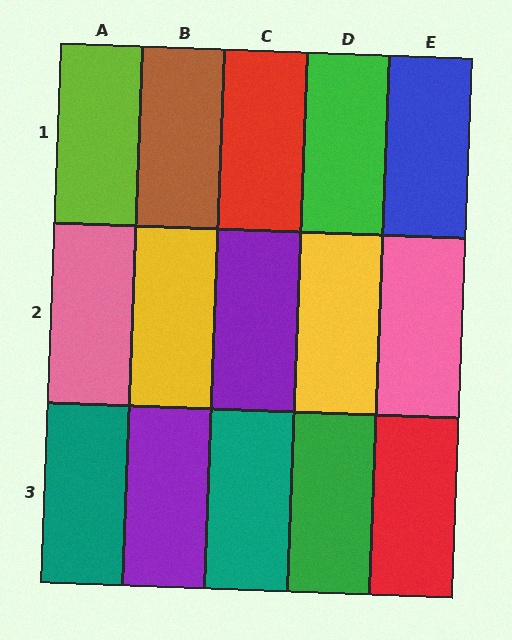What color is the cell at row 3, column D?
Green.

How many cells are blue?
1 cell is blue.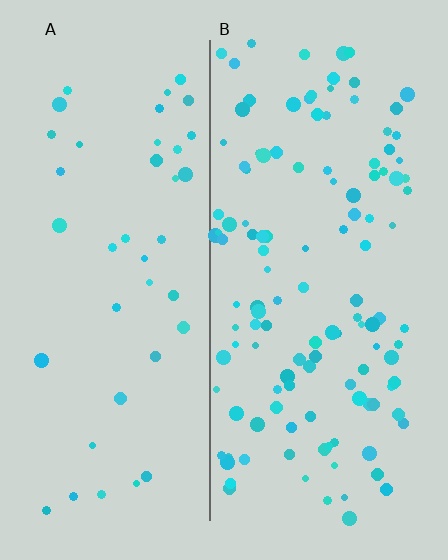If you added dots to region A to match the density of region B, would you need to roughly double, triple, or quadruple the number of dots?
Approximately triple.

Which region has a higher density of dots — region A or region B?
B (the right).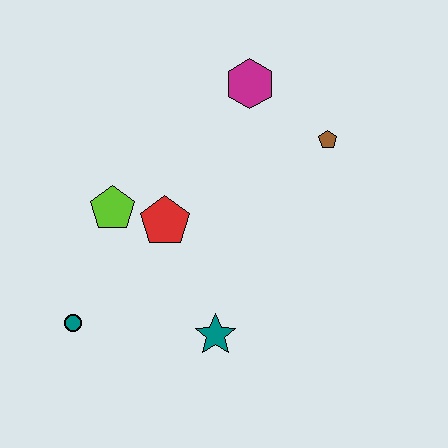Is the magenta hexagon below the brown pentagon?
No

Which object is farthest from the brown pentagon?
The teal circle is farthest from the brown pentagon.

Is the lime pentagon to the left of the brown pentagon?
Yes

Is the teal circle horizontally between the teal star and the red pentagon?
No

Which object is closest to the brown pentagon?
The magenta hexagon is closest to the brown pentagon.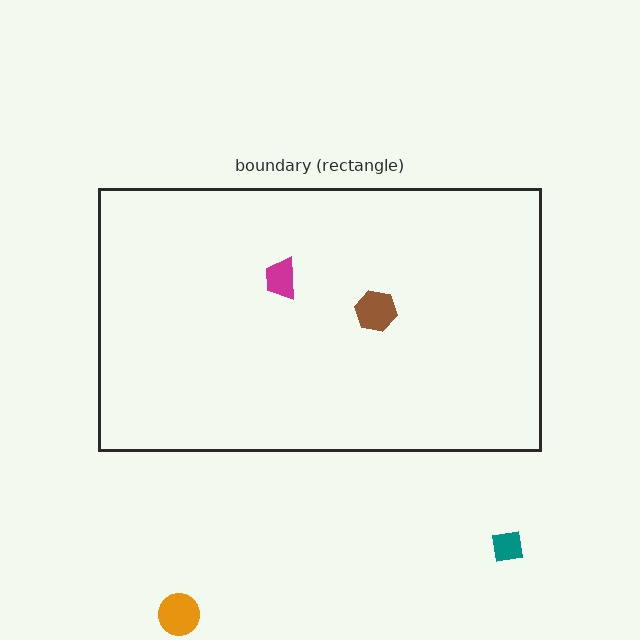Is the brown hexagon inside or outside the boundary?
Inside.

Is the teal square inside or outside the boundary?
Outside.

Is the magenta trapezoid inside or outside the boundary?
Inside.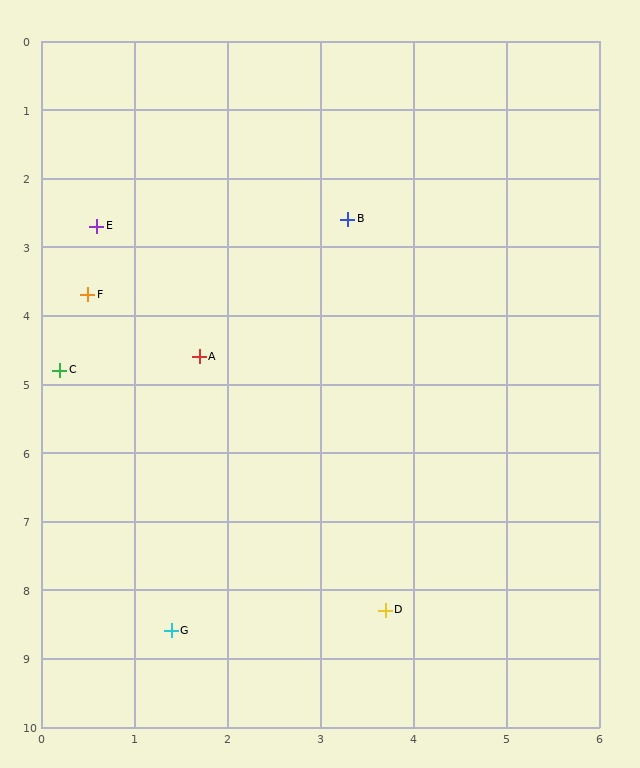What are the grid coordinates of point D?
Point D is at approximately (3.7, 8.3).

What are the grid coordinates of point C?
Point C is at approximately (0.2, 4.8).